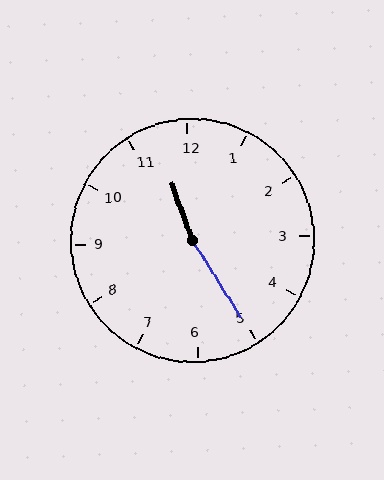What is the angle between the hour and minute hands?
Approximately 168 degrees.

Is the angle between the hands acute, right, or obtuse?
It is obtuse.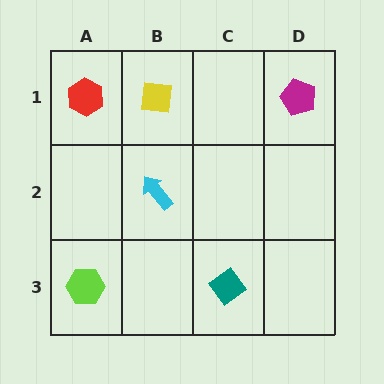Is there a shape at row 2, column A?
No, that cell is empty.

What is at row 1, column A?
A red hexagon.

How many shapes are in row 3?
2 shapes.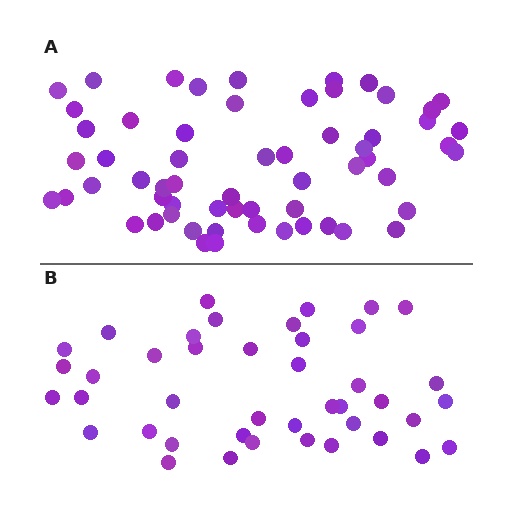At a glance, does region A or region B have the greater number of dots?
Region A (the top region) has more dots.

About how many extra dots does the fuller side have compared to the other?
Region A has approximately 20 more dots than region B.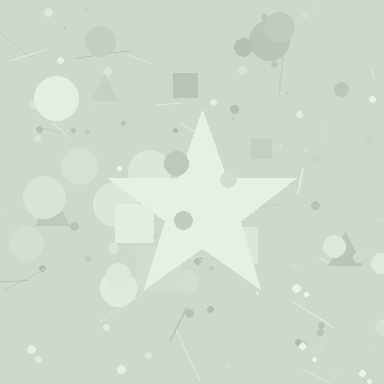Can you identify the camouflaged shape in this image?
The camouflaged shape is a star.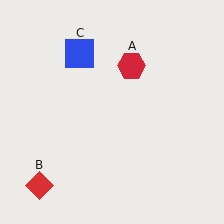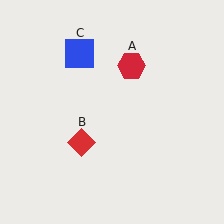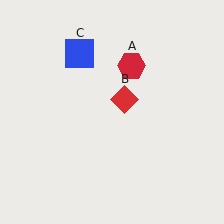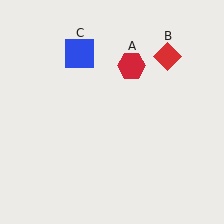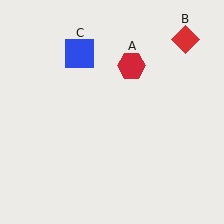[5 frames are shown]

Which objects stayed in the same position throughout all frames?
Red hexagon (object A) and blue square (object C) remained stationary.